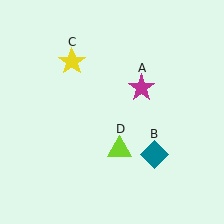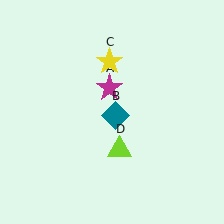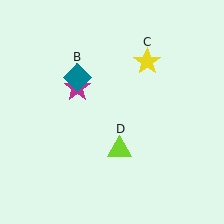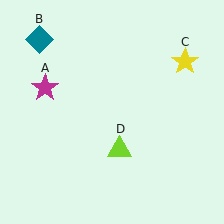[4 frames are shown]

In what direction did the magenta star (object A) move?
The magenta star (object A) moved left.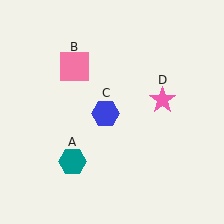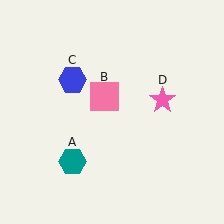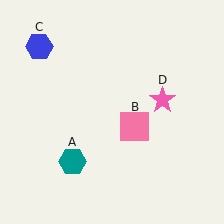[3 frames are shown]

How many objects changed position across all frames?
2 objects changed position: pink square (object B), blue hexagon (object C).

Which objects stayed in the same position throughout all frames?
Teal hexagon (object A) and pink star (object D) remained stationary.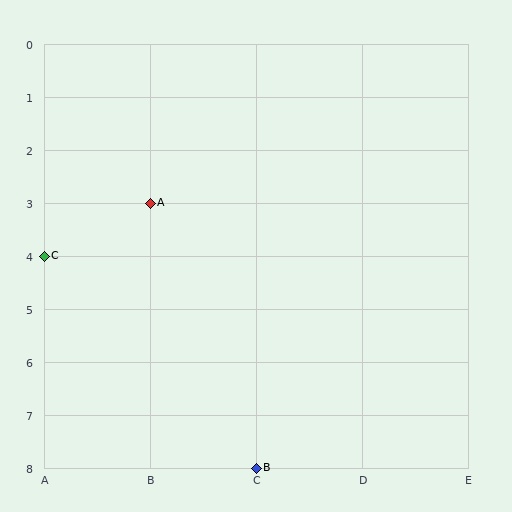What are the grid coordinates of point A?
Point A is at grid coordinates (B, 3).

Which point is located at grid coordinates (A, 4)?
Point C is at (A, 4).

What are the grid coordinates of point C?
Point C is at grid coordinates (A, 4).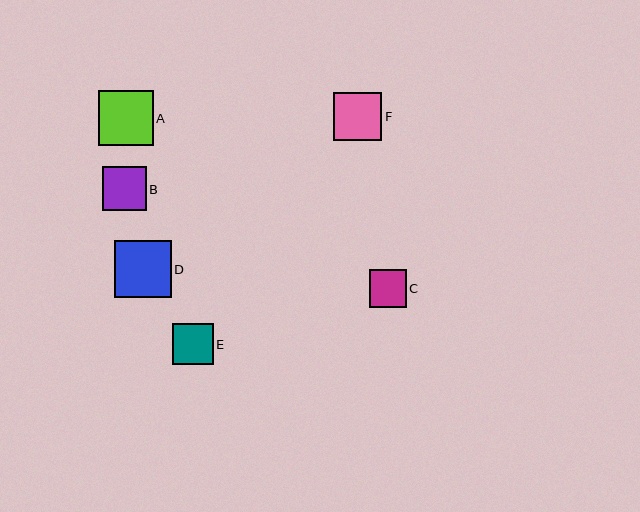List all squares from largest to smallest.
From largest to smallest: D, A, F, B, E, C.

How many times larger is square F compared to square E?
Square F is approximately 1.2 times the size of square E.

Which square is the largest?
Square D is the largest with a size of approximately 57 pixels.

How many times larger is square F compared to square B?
Square F is approximately 1.1 times the size of square B.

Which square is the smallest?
Square C is the smallest with a size of approximately 37 pixels.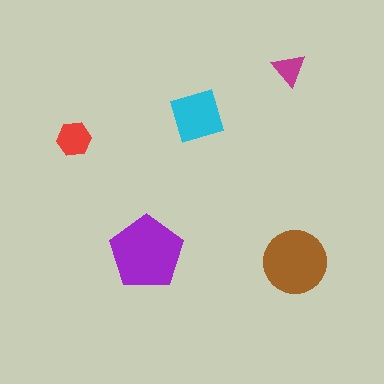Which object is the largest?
The purple pentagon.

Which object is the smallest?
The magenta triangle.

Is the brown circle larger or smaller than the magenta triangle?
Larger.